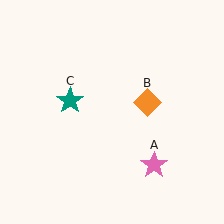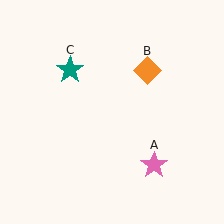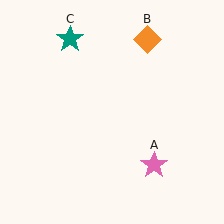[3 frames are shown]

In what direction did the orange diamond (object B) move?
The orange diamond (object B) moved up.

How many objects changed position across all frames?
2 objects changed position: orange diamond (object B), teal star (object C).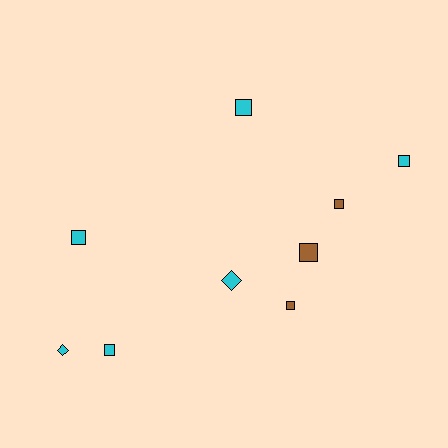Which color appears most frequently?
Cyan, with 6 objects.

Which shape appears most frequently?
Square, with 7 objects.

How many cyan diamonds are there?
There are 2 cyan diamonds.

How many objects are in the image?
There are 9 objects.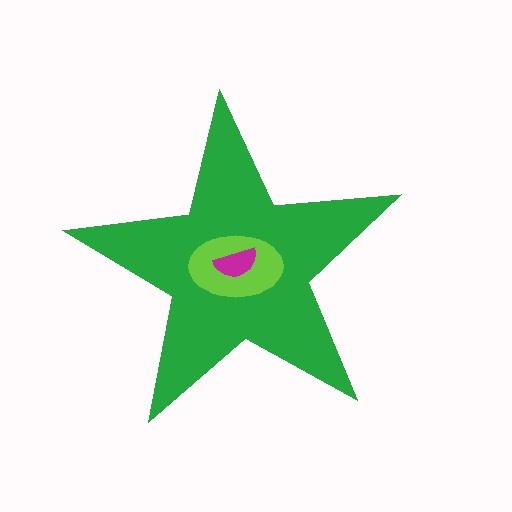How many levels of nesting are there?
3.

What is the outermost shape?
The green star.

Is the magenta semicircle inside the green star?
Yes.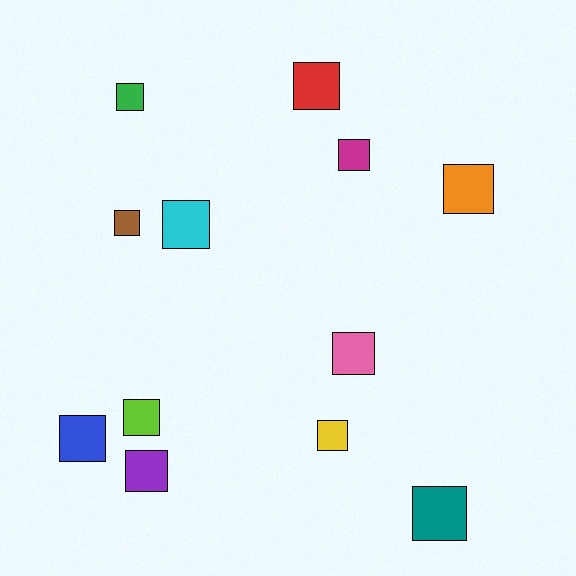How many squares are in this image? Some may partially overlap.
There are 12 squares.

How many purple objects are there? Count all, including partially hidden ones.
There is 1 purple object.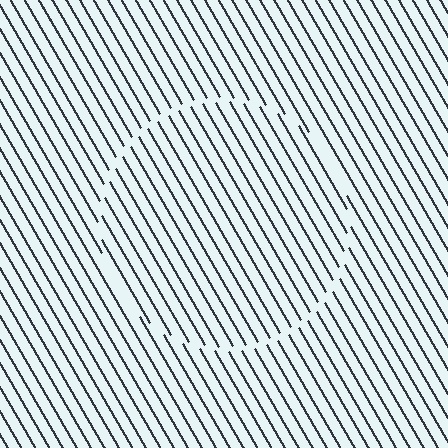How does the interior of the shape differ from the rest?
The interior of the shape contains the same grating, shifted by half a period — the contour is defined by the phase discontinuity where line-ends from the inner and outer gratings abut.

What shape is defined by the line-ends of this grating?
An illusory circle. The interior of the shape contains the same grating, shifted by half a period — the contour is defined by the phase discontinuity where line-ends from the inner and outer gratings abut.